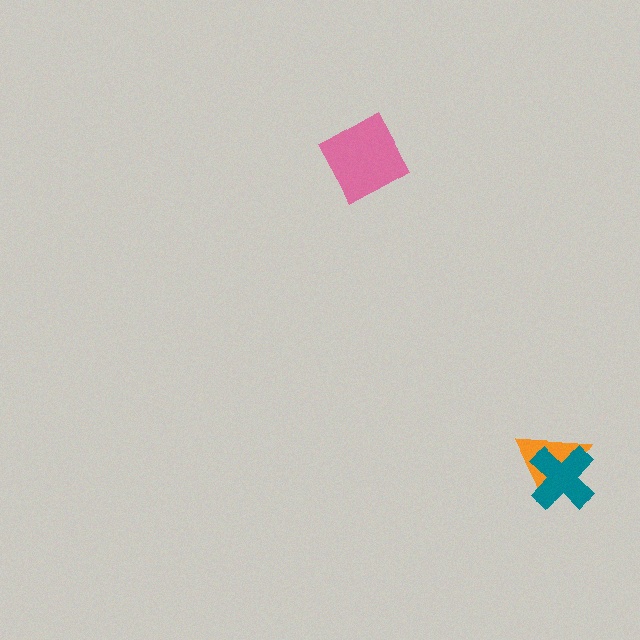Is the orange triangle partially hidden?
Yes, it is partially covered by another shape.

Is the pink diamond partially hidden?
No, no other shape covers it.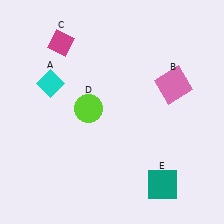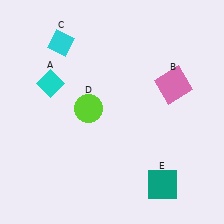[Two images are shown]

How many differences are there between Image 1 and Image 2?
There is 1 difference between the two images.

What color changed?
The diamond (C) changed from magenta in Image 1 to cyan in Image 2.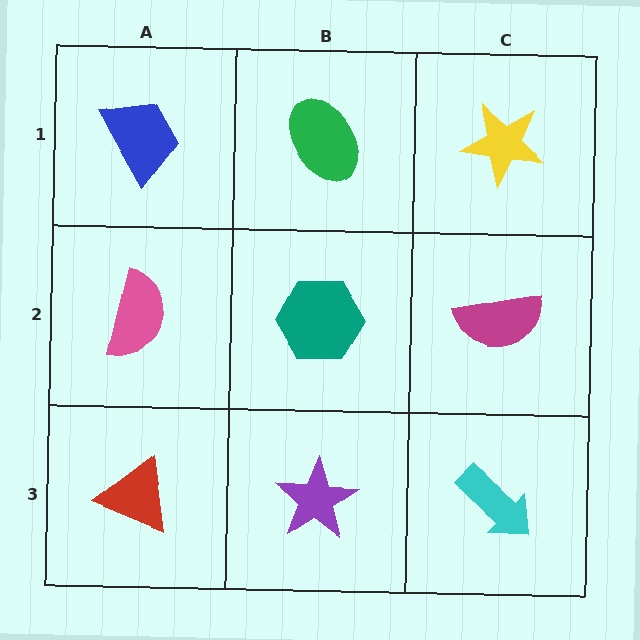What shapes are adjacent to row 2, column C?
A yellow star (row 1, column C), a cyan arrow (row 3, column C), a teal hexagon (row 2, column B).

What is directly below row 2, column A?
A red triangle.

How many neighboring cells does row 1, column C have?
2.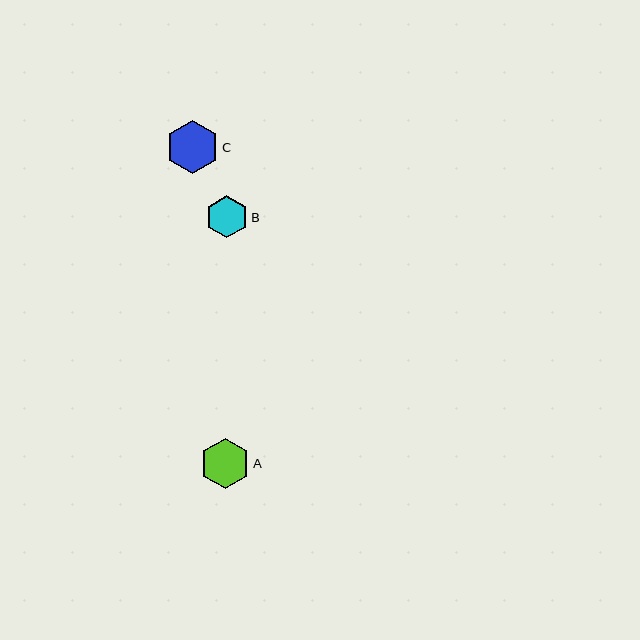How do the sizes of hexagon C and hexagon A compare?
Hexagon C and hexagon A are approximately the same size.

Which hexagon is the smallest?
Hexagon B is the smallest with a size of approximately 42 pixels.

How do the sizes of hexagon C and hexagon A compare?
Hexagon C and hexagon A are approximately the same size.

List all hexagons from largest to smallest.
From largest to smallest: C, A, B.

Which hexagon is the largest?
Hexagon C is the largest with a size of approximately 53 pixels.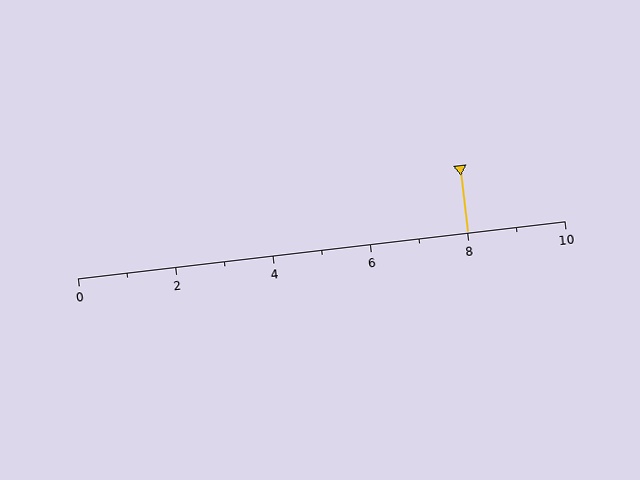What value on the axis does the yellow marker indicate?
The marker indicates approximately 8.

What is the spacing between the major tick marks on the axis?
The major ticks are spaced 2 apart.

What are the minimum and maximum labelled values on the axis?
The axis runs from 0 to 10.